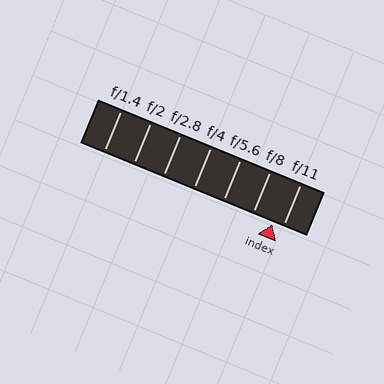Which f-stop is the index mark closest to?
The index mark is closest to f/11.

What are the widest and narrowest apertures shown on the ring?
The widest aperture shown is f/1.4 and the narrowest is f/11.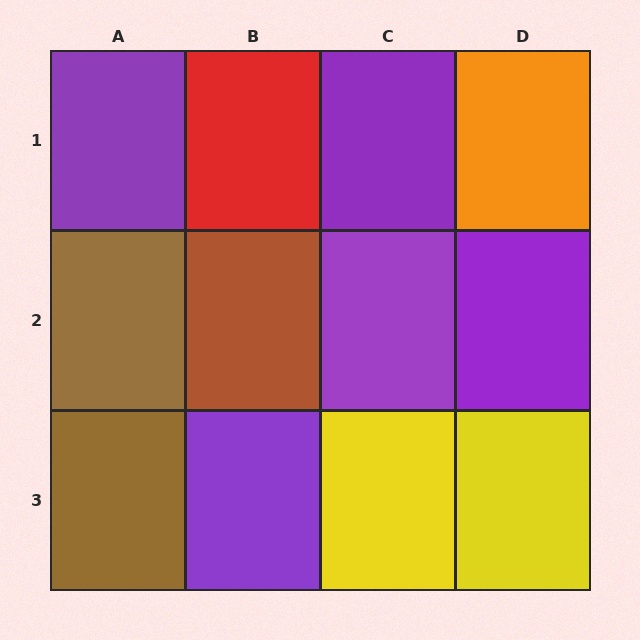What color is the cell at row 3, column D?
Yellow.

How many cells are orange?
1 cell is orange.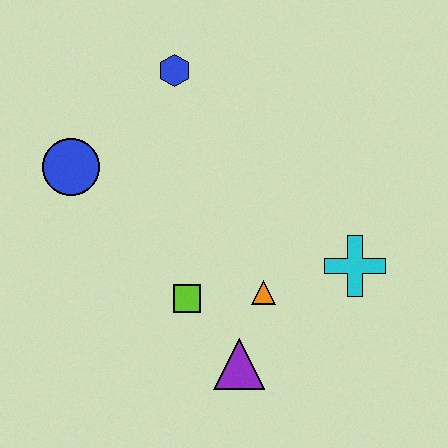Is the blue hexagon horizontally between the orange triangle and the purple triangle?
No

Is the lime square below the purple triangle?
No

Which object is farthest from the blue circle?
The cyan cross is farthest from the blue circle.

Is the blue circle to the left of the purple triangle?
Yes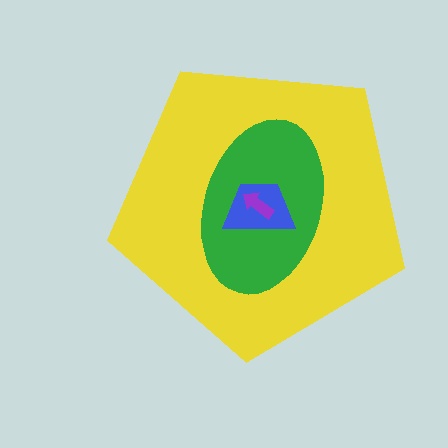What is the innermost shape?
The purple arrow.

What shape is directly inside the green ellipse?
The blue trapezoid.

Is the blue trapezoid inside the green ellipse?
Yes.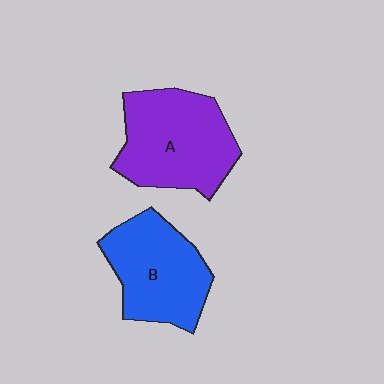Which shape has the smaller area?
Shape B (blue).